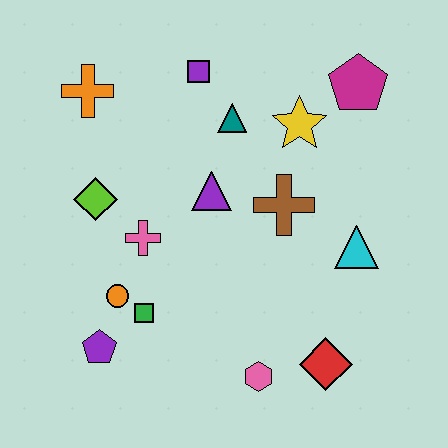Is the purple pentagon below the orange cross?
Yes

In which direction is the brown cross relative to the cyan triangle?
The brown cross is to the left of the cyan triangle.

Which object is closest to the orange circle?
The green square is closest to the orange circle.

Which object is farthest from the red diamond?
The orange cross is farthest from the red diamond.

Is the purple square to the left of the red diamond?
Yes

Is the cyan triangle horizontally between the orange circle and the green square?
No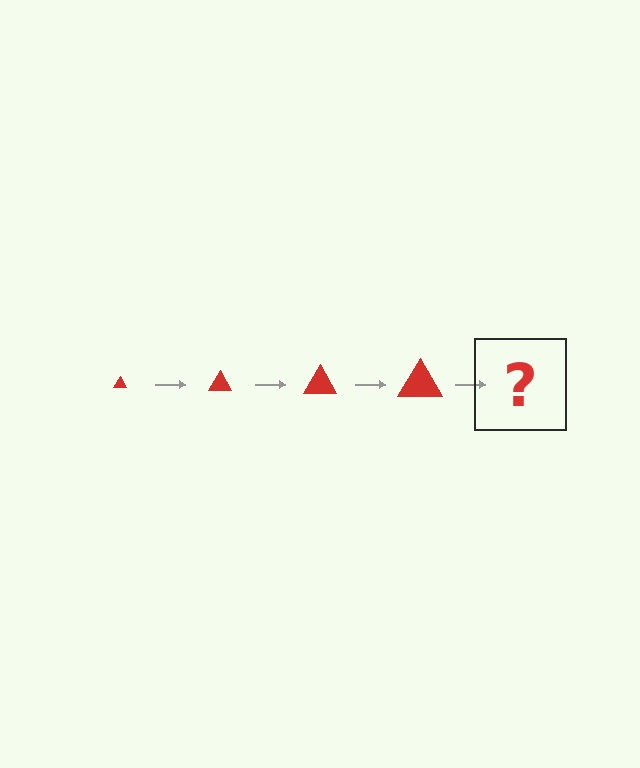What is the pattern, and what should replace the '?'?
The pattern is that the triangle gets progressively larger each step. The '?' should be a red triangle, larger than the previous one.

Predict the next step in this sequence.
The next step is a red triangle, larger than the previous one.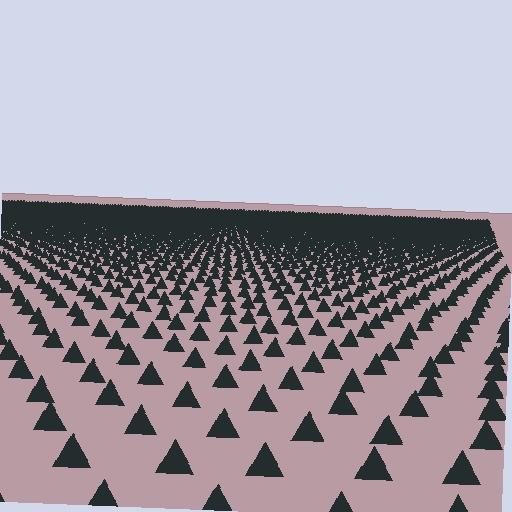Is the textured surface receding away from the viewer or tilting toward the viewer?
The surface is receding away from the viewer. Texture elements get smaller and denser toward the top.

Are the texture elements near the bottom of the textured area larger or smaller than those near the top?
Larger. Near the bottom, elements are closer to the viewer and appear at a bigger on-screen size.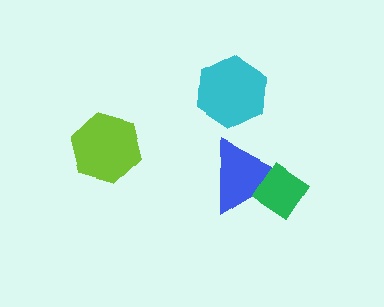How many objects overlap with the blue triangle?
1 object overlaps with the blue triangle.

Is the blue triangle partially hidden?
Yes, it is partially covered by another shape.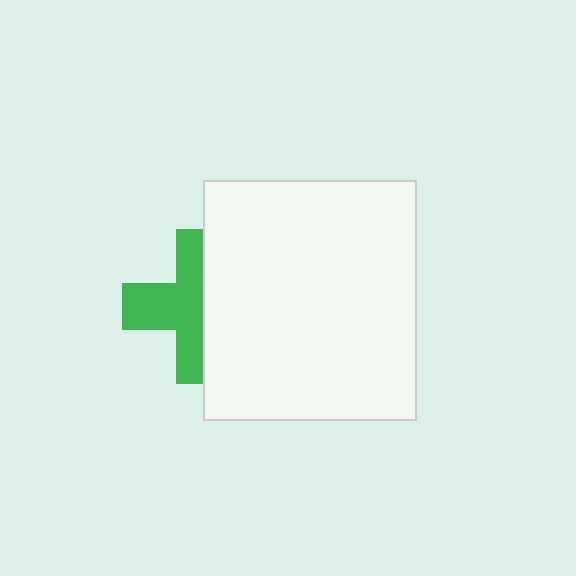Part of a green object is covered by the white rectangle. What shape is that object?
It is a cross.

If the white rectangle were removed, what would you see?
You would see the complete green cross.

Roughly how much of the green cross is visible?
About half of it is visible (roughly 55%).